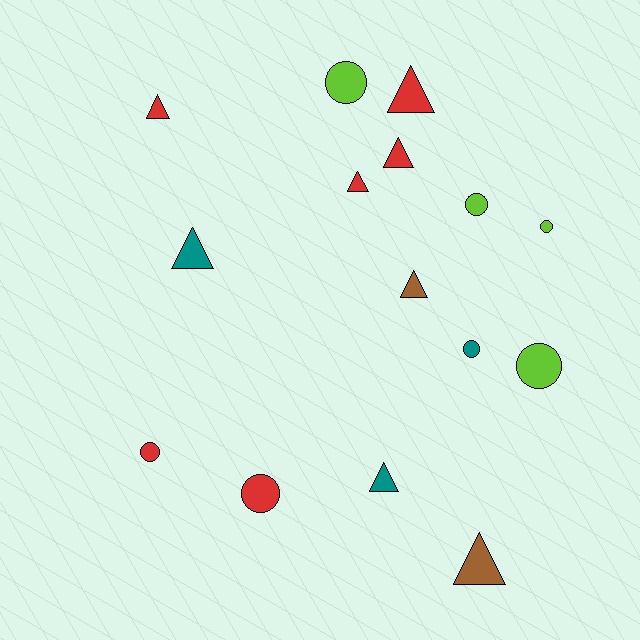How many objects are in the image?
There are 15 objects.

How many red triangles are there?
There are 4 red triangles.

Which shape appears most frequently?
Triangle, with 8 objects.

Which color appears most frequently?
Red, with 6 objects.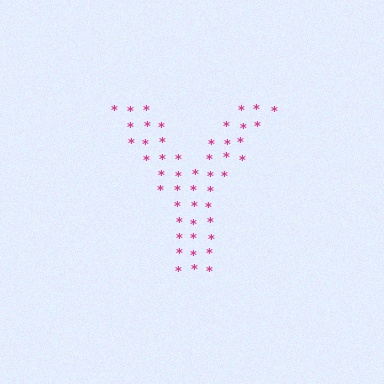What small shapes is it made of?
It is made of small asterisks.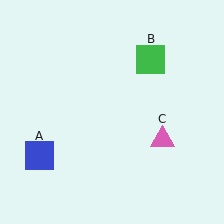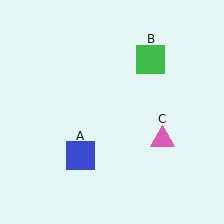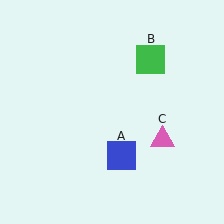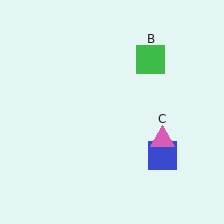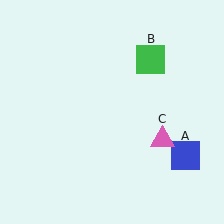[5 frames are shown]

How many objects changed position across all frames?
1 object changed position: blue square (object A).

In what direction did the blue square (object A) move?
The blue square (object A) moved right.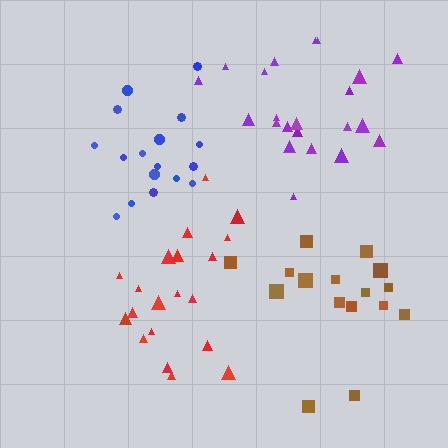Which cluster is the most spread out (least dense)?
Brown.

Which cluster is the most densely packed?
Blue.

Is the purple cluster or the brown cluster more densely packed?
Purple.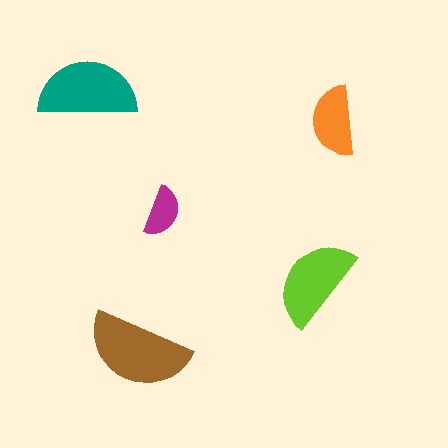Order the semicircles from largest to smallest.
the brown one, the teal one, the lime one, the orange one, the magenta one.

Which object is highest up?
The teal semicircle is topmost.